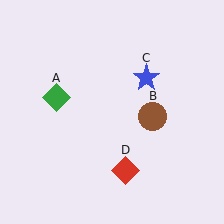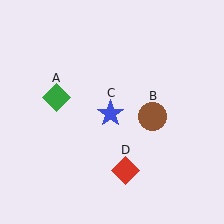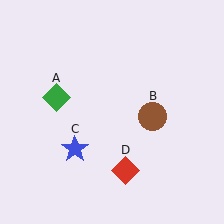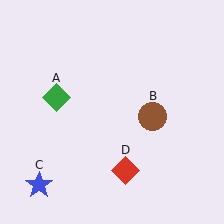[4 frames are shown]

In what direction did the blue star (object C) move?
The blue star (object C) moved down and to the left.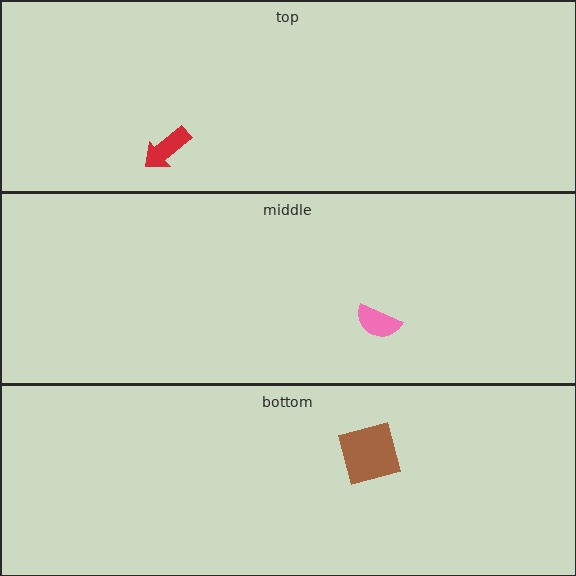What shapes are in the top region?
The red arrow.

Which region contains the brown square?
The bottom region.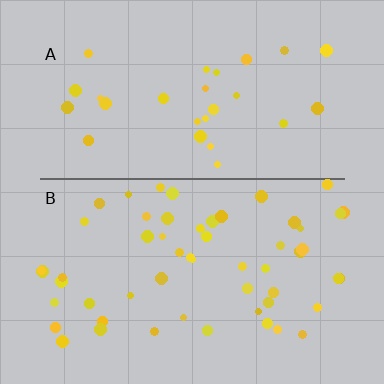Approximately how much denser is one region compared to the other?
Approximately 2.0× — region B over region A.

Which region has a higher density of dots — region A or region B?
B (the bottom).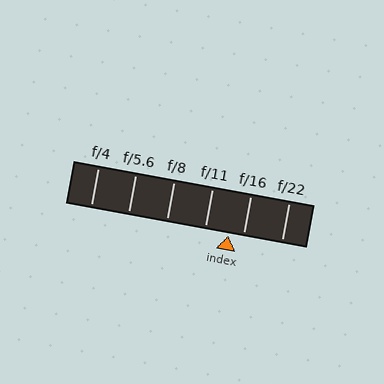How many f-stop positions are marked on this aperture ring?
There are 6 f-stop positions marked.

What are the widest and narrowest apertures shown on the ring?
The widest aperture shown is f/4 and the narrowest is f/22.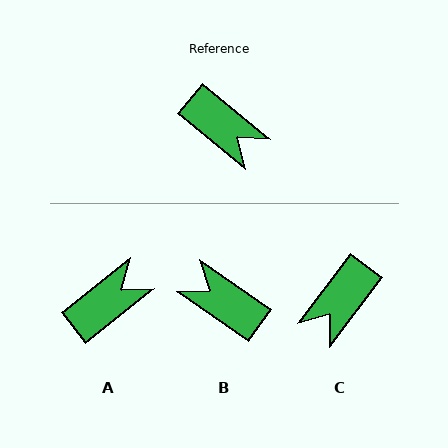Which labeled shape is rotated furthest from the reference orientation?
B, about 175 degrees away.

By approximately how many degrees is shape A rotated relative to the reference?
Approximately 78 degrees counter-clockwise.